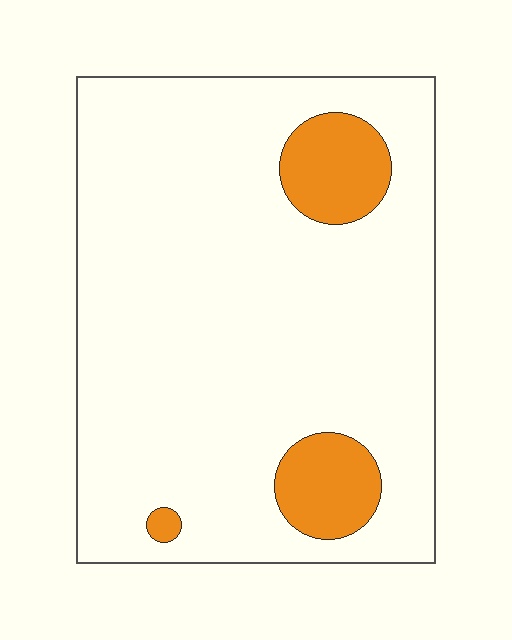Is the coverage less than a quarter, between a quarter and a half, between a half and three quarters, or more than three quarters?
Less than a quarter.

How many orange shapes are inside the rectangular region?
3.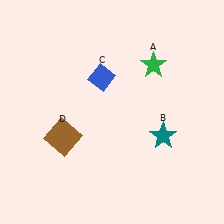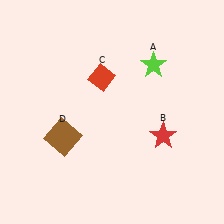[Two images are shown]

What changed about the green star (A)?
In Image 1, A is green. In Image 2, it changed to lime.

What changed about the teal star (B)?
In Image 1, B is teal. In Image 2, it changed to red.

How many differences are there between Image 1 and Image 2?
There are 3 differences between the two images.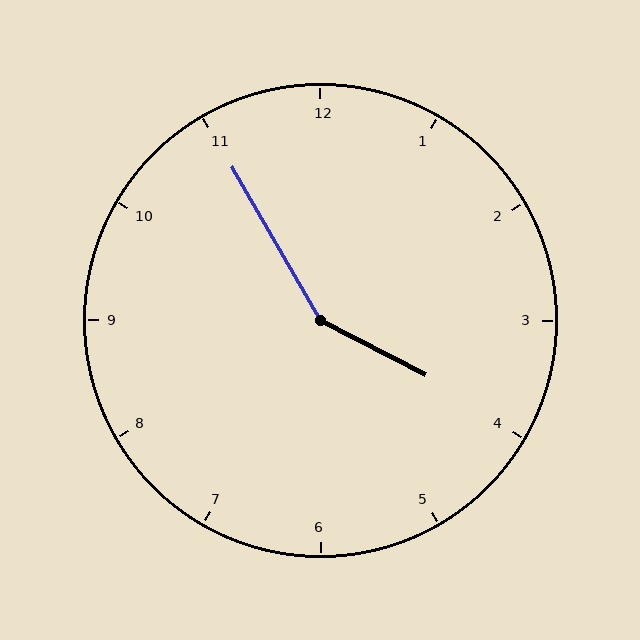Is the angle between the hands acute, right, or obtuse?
It is obtuse.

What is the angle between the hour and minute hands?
Approximately 148 degrees.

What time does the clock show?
3:55.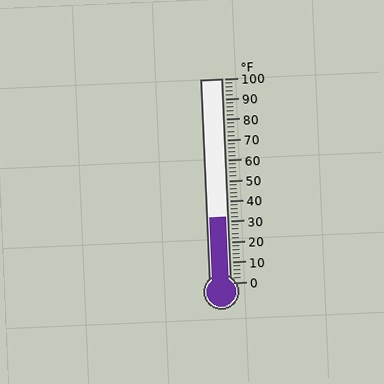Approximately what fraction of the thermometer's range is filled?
The thermometer is filled to approximately 30% of its range.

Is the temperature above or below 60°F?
The temperature is below 60°F.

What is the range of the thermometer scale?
The thermometer scale ranges from 0°F to 100°F.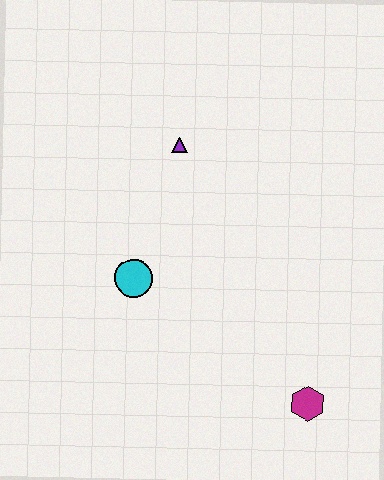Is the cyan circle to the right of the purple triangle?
No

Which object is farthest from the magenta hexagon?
The purple triangle is farthest from the magenta hexagon.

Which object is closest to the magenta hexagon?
The cyan circle is closest to the magenta hexagon.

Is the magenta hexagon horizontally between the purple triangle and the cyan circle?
No